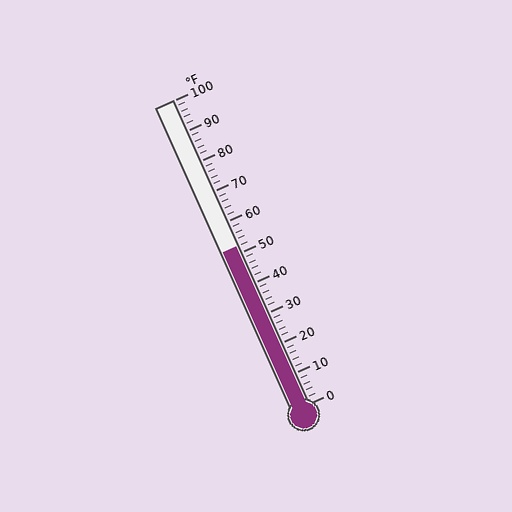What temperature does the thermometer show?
The thermometer shows approximately 52°F.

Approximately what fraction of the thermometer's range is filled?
The thermometer is filled to approximately 50% of its range.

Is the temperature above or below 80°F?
The temperature is below 80°F.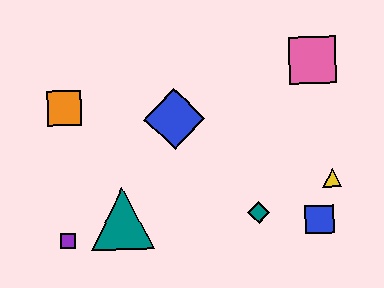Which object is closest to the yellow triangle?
The blue square is closest to the yellow triangle.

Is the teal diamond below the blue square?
No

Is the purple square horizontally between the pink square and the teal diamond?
No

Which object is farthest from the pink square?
The purple square is farthest from the pink square.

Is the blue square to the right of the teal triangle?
Yes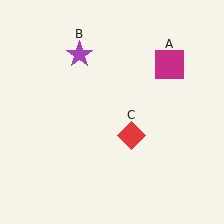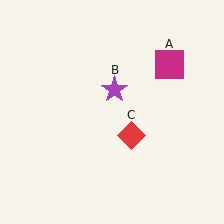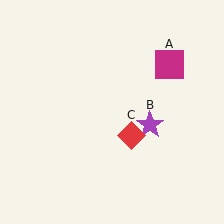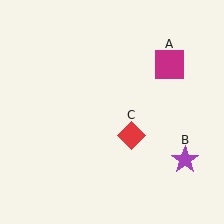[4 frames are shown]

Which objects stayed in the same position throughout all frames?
Magenta square (object A) and red diamond (object C) remained stationary.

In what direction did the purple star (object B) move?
The purple star (object B) moved down and to the right.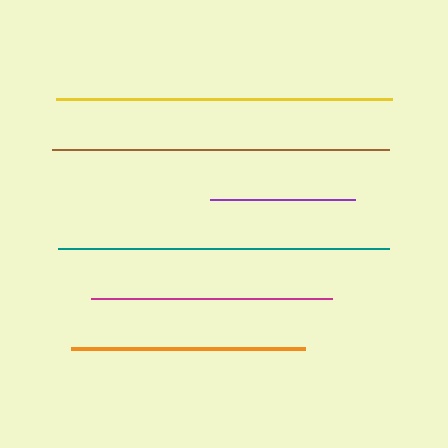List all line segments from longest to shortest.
From longest to shortest: brown, yellow, teal, magenta, orange, purple.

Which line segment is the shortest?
The purple line is the shortest at approximately 145 pixels.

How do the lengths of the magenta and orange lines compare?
The magenta and orange lines are approximately the same length.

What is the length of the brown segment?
The brown segment is approximately 336 pixels long.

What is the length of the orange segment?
The orange segment is approximately 234 pixels long.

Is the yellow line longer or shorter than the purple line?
The yellow line is longer than the purple line.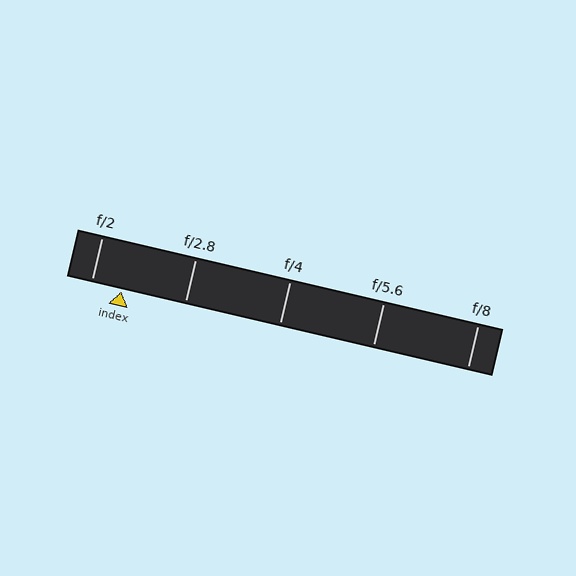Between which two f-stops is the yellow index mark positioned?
The index mark is between f/2 and f/2.8.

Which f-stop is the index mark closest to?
The index mark is closest to f/2.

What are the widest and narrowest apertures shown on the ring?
The widest aperture shown is f/2 and the narrowest is f/8.